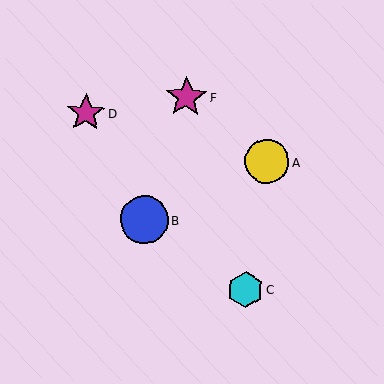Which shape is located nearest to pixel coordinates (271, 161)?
The yellow circle (labeled A) at (267, 161) is nearest to that location.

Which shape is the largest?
The blue circle (labeled B) is the largest.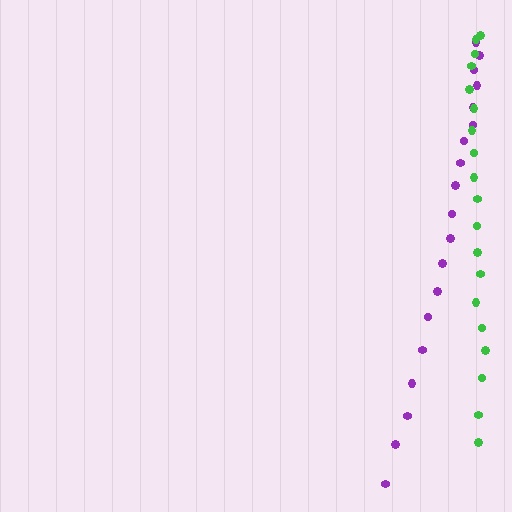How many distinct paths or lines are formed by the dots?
There are 2 distinct paths.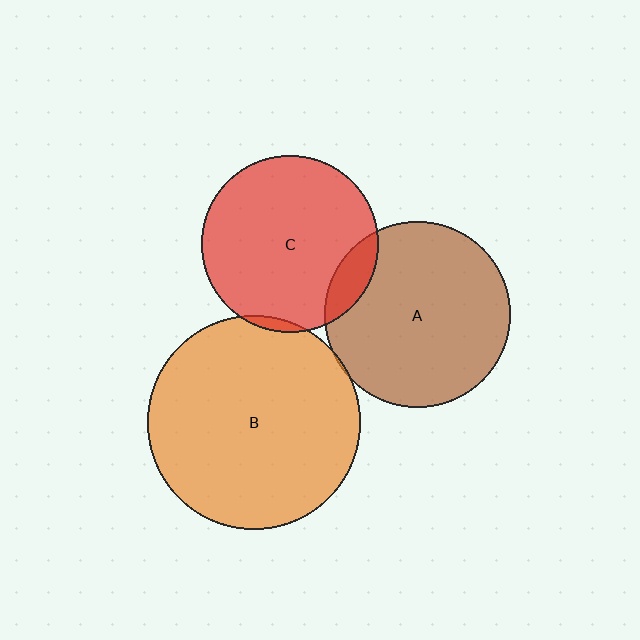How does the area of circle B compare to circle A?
Approximately 1.3 times.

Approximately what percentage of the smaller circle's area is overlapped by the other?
Approximately 5%.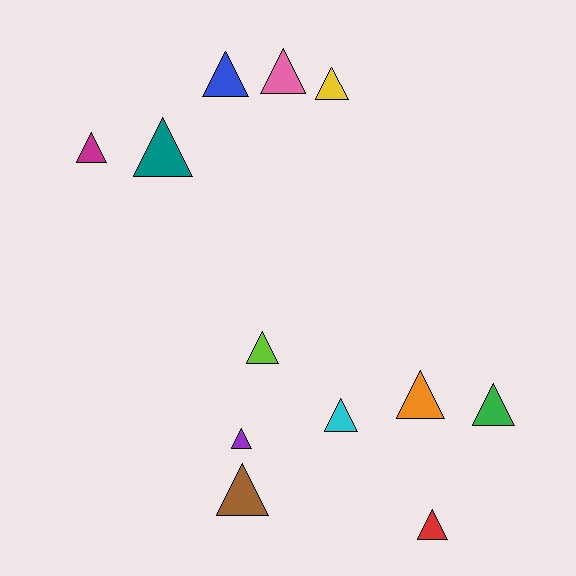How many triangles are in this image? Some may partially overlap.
There are 12 triangles.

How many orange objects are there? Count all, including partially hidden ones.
There is 1 orange object.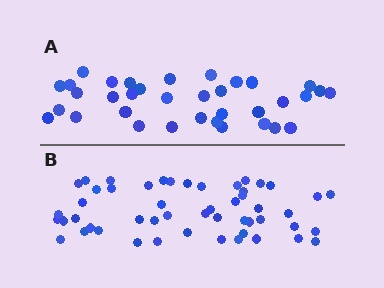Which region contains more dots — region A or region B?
Region B (the bottom region) has more dots.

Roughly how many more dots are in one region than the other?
Region B has approximately 15 more dots than region A.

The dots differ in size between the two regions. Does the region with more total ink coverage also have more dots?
No. Region A has more total ink coverage because its dots are larger, but region B actually contains more individual dots. Total area can be misleading — the number of items is what matters here.